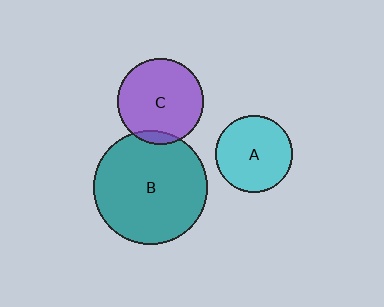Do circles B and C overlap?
Yes.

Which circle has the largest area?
Circle B (teal).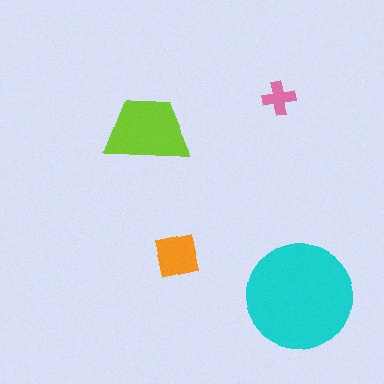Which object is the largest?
The cyan circle.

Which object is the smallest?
The pink cross.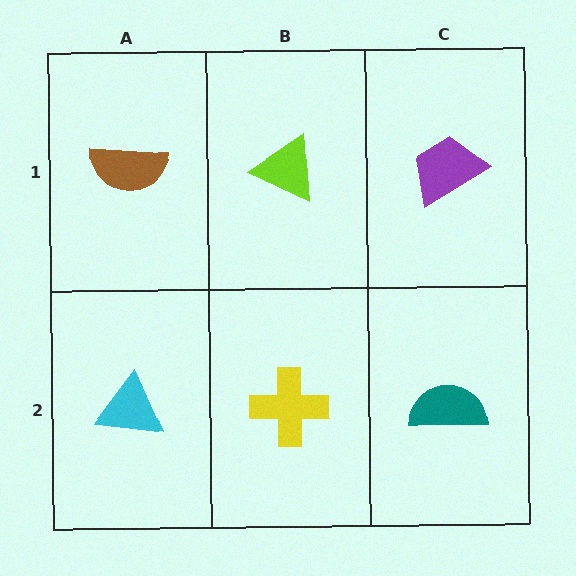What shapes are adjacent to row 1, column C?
A teal semicircle (row 2, column C), a lime triangle (row 1, column B).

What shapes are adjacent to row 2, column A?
A brown semicircle (row 1, column A), a yellow cross (row 2, column B).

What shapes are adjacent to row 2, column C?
A purple trapezoid (row 1, column C), a yellow cross (row 2, column B).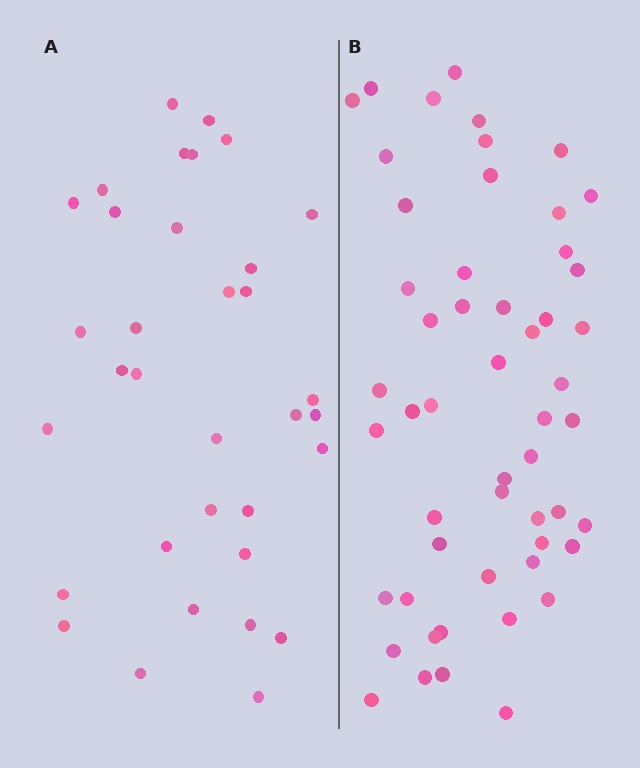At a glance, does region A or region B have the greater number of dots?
Region B (the right region) has more dots.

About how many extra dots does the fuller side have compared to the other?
Region B has approximately 20 more dots than region A.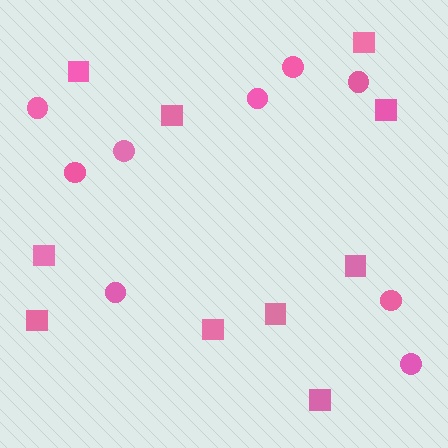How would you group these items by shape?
There are 2 groups: one group of squares (10) and one group of circles (9).